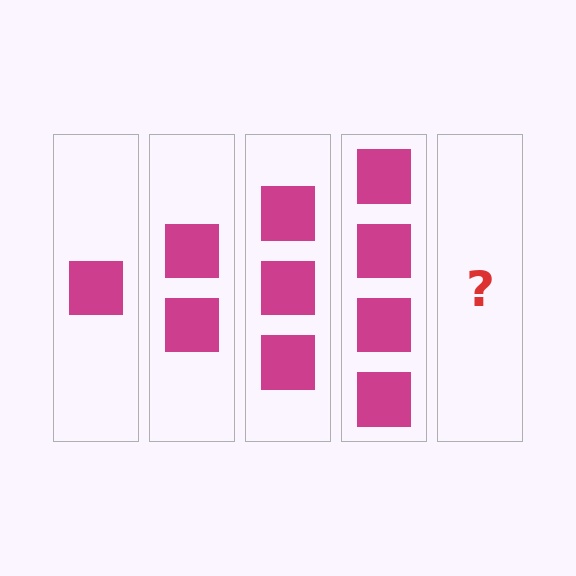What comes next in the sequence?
The next element should be 5 squares.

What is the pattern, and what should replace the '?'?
The pattern is that each step adds one more square. The '?' should be 5 squares.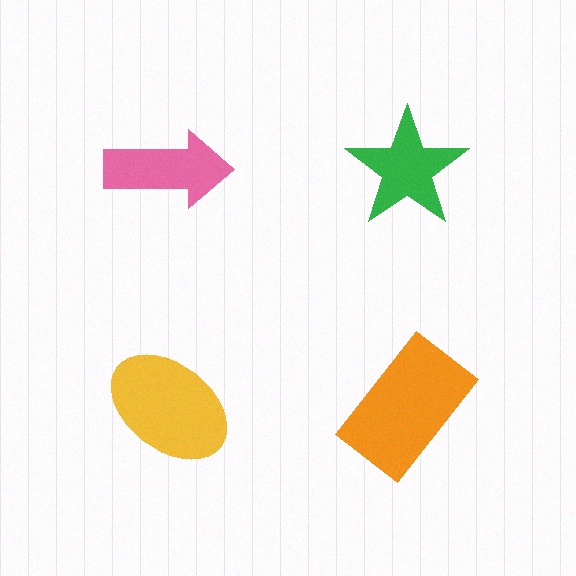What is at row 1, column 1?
A pink arrow.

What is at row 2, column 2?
An orange rectangle.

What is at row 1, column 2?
A green star.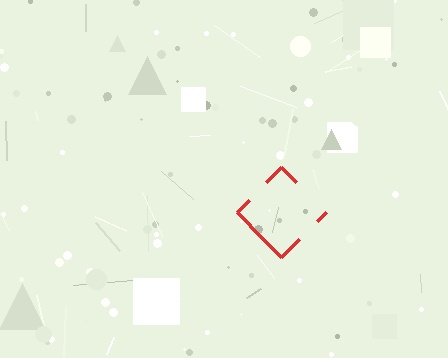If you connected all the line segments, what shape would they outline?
They would outline a diamond.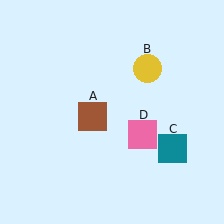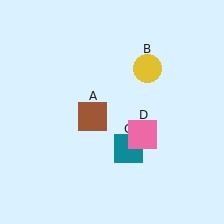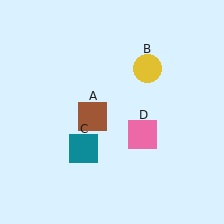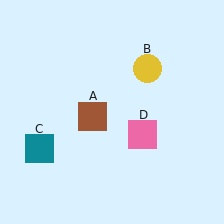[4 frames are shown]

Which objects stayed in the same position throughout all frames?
Brown square (object A) and yellow circle (object B) and pink square (object D) remained stationary.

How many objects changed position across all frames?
1 object changed position: teal square (object C).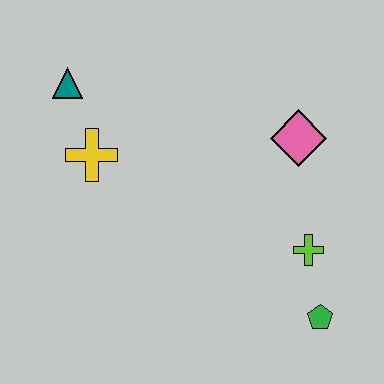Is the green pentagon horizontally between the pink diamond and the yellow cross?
No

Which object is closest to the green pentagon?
The lime cross is closest to the green pentagon.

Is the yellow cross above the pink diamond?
No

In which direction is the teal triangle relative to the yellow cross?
The teal triangle is above the yellow cross.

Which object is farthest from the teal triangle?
The green pentagon is farthest from the teal triangle.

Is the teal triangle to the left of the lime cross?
Yes